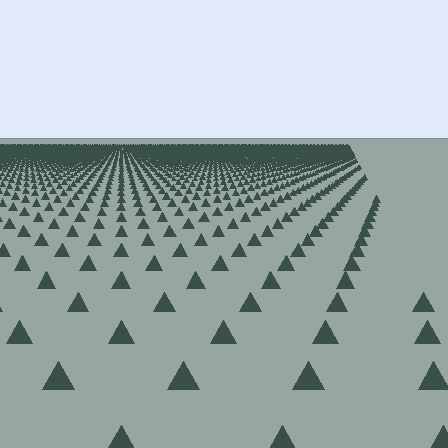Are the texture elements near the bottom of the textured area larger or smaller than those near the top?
Larger. Near the bottom, elements are closer to the viewer and appear at a bigger on-screen size.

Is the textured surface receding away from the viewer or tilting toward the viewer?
The surface is receding away from the viewer. Texture elements get smaller and denser toward the top.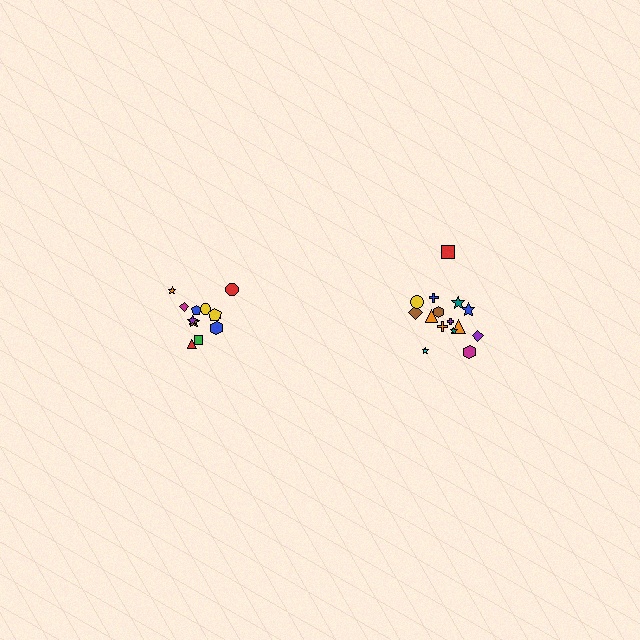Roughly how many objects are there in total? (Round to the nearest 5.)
Roughly 25 objects in total.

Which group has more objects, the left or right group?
The right group.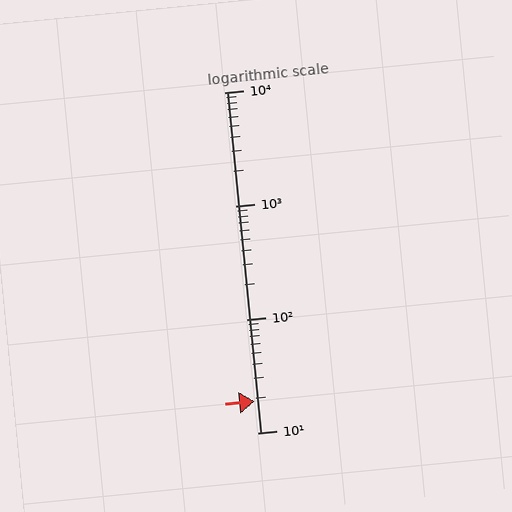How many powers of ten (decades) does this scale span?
The scale spans 3 decades, from 10 to 10000.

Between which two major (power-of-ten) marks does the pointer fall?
The pointer is between 10 and 100.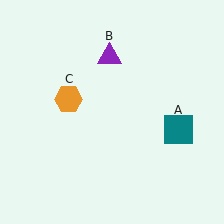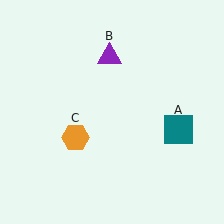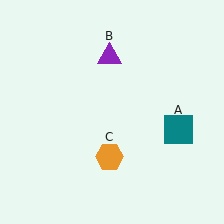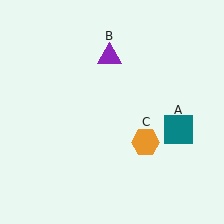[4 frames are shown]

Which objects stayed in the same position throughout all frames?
Teal square (object A) and purple triangle (object B) remained stationary.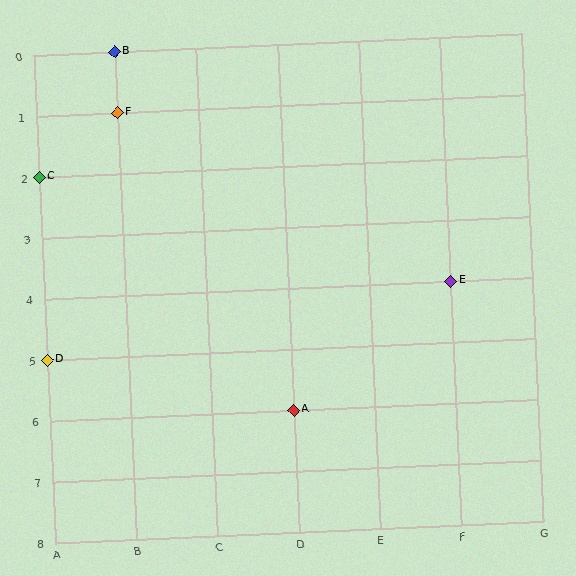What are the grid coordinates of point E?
Point E is at grid coordinates (F, 4).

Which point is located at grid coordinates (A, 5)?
Point D is at (A, 5).